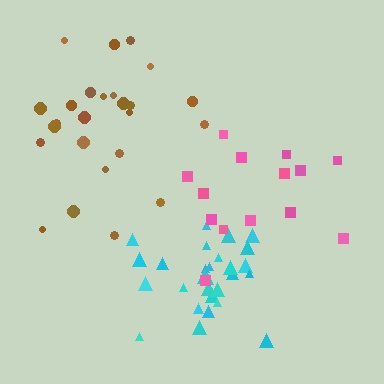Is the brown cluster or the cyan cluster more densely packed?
Cyan.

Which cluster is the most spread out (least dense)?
Brown.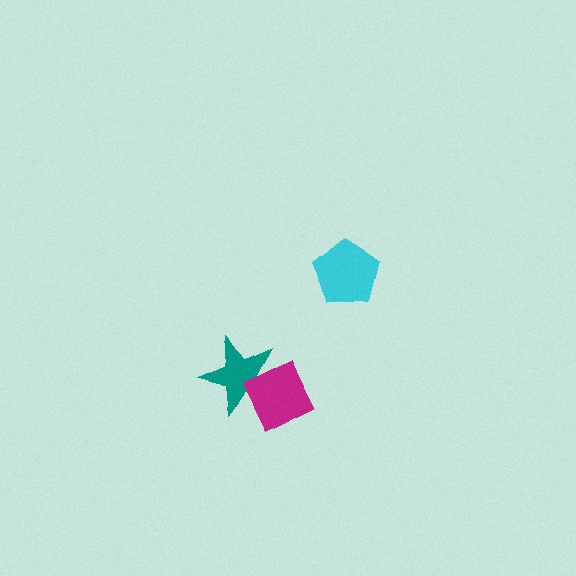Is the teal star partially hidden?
Yes, it is partially covered by another shape.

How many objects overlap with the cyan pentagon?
0 objects overlap with the cyan pentagon.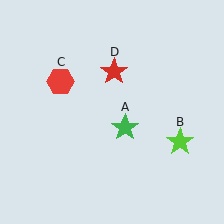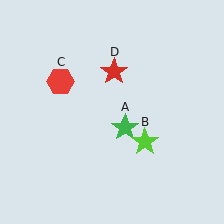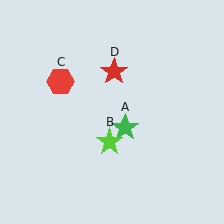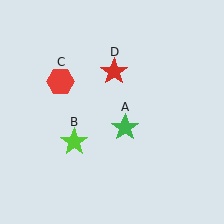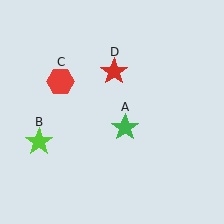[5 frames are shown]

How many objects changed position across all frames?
1 object changed position: lime star (object B).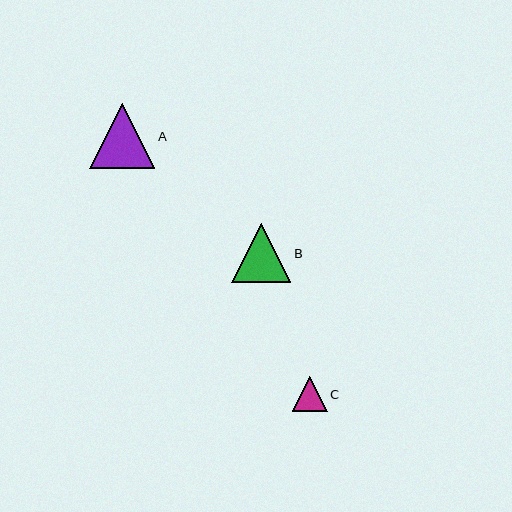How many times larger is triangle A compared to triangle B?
Triangle A is approximately 1.1 times the size of triangle B.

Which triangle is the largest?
Triangle A is the largest with a size of approximately 66 pixels.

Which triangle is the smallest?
Triangle C is the smallest with a size of approximately 35 pixels.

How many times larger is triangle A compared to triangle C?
Triangle A is approximately 1.9 times the size of triangle C.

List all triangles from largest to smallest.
From largest to smallest: A, B, C.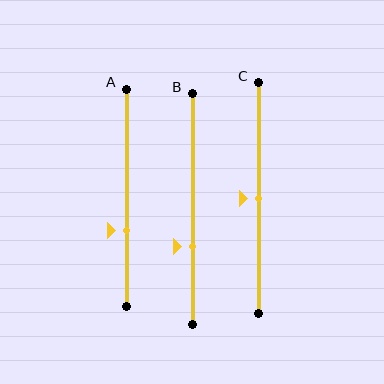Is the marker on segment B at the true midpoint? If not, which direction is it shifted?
No, the marker on segment B is shifted downward by about 16% of the segment length.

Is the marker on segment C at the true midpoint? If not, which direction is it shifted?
Yes, the marker on segment C is at the true midpoint.